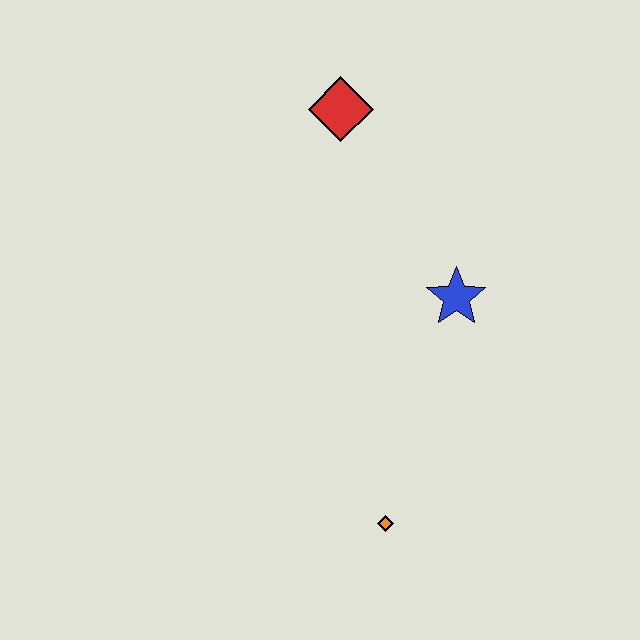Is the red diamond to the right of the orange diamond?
No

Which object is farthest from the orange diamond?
The red diamond is farthest from the orange diamond.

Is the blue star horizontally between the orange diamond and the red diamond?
No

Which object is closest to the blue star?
The red diamond is closest to the blue star.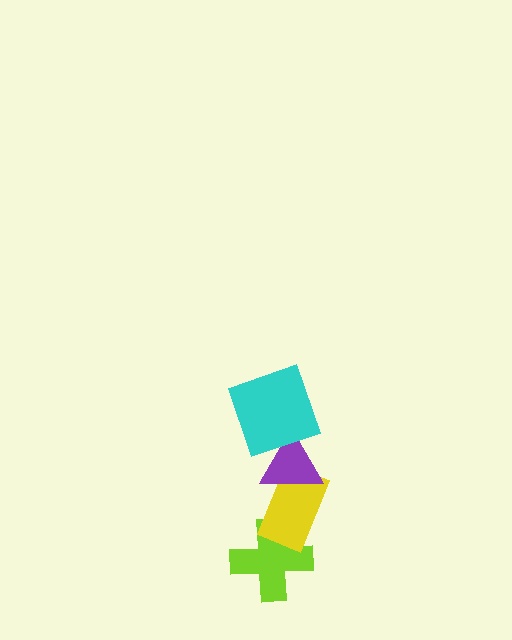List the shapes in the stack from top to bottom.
From top to bottom: the cyan square, the purple triangle, the yellow rectangle, the lime cross.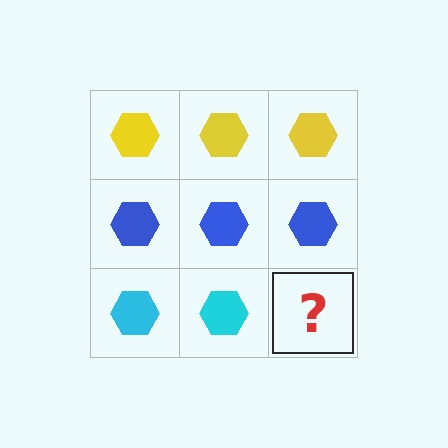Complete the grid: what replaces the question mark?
The question mark should be replaced with a cyan hexagon.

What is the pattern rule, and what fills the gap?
The rule is that each row has a consistent color. The gap should be filled with a cyan hexagon.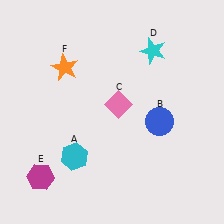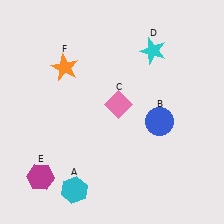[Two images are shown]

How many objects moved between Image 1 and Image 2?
1 object moved between the two images.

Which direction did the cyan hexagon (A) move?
The cyan hexagon (A) moved down.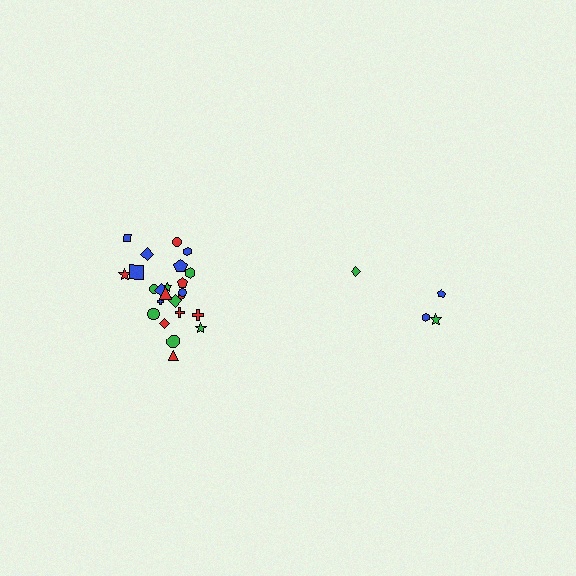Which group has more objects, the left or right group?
The left group.